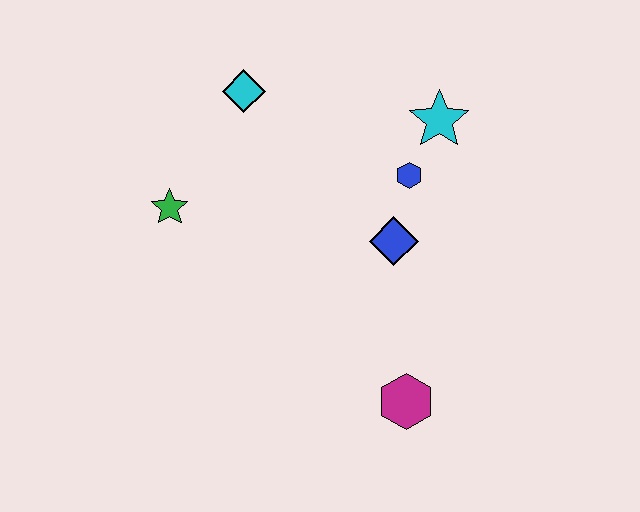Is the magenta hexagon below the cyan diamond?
Yes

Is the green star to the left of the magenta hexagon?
Yes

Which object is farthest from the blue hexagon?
The green star is farthest from the blue hexagon.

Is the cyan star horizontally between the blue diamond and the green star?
No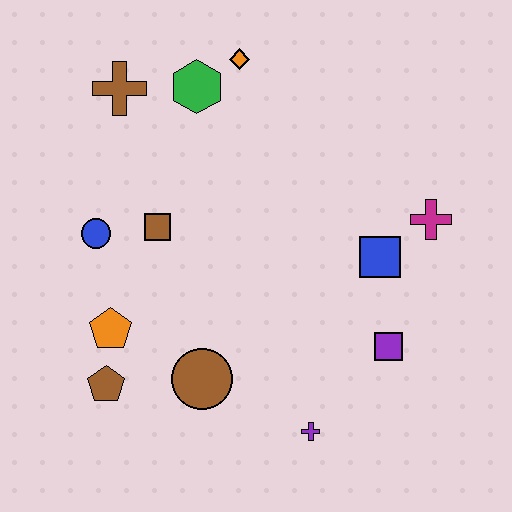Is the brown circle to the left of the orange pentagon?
No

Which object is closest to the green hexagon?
The orange diamond is closest to the green hexagon.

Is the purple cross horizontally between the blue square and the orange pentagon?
Yes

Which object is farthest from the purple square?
The brown cross is farthest from the purple square.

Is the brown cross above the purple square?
Yes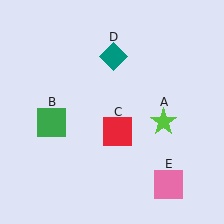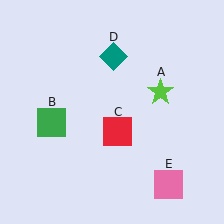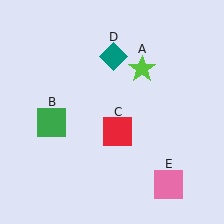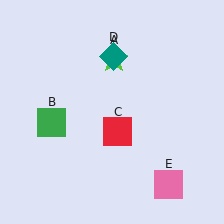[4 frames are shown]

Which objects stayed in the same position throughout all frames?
Green square (object B) and red square (object C) and teal diamond (object D) and pink square (object E) remained stationary.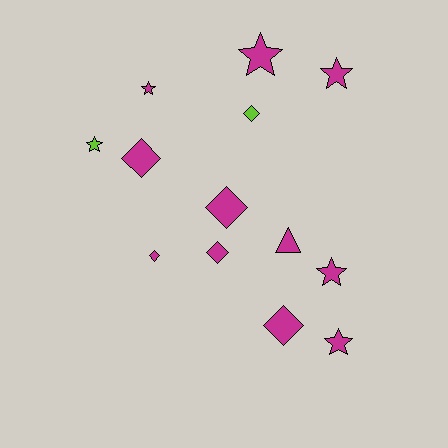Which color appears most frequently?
Magenta, with 11 objects.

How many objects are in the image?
There are 13 objects.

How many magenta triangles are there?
There is 1 magenta triangle.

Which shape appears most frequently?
Diamond, with 6 objects.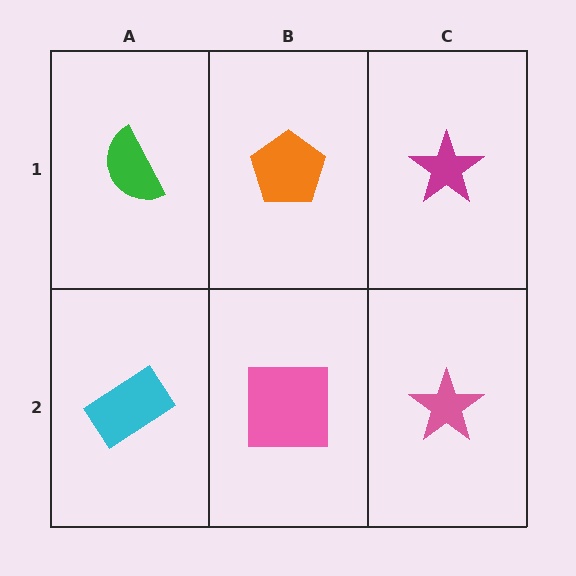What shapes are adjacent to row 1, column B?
A pink square (row 2, column B), a green semicircle (row 1, column A), a magenta star (row 1, column C).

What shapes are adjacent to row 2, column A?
A green semicircle (row 1, column A), a pink square (row 2, column B).